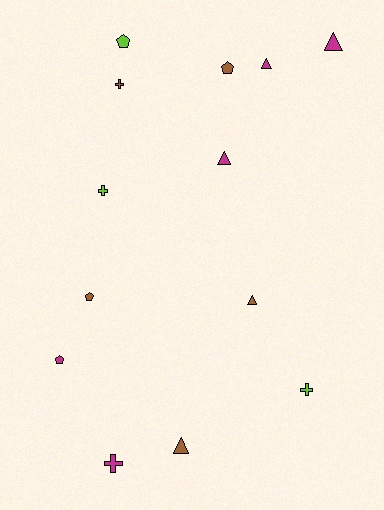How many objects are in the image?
There are 13 objects.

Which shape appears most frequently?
Triangle, with 5 objects.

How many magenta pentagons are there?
There is 1 magenta pentagon.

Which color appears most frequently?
Brown, with 5 objects.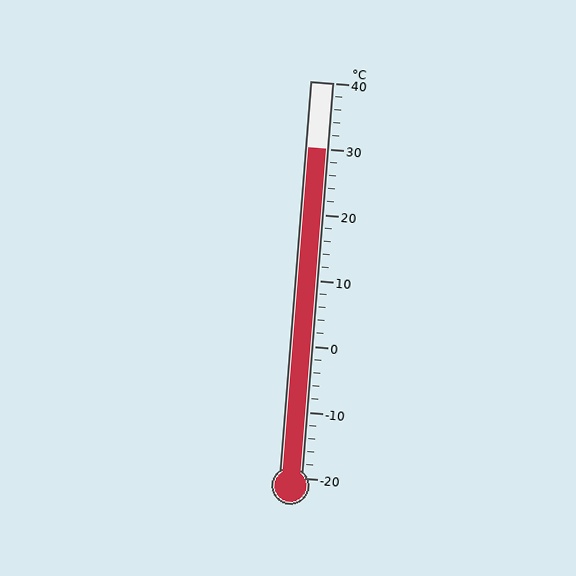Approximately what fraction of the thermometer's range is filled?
The thermometer is filled to approximately 85% of its range.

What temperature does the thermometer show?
The thermometer shows approximately 30°C.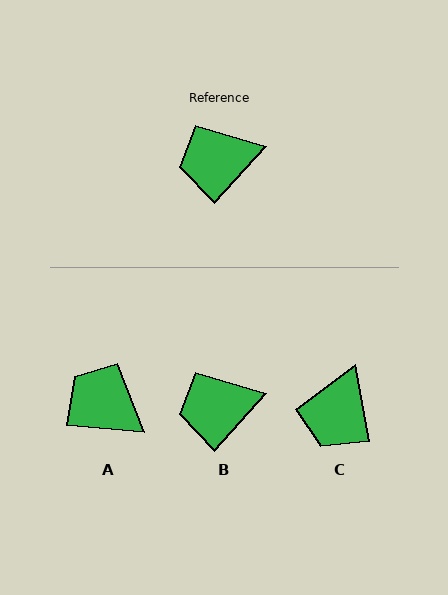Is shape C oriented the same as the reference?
No, it is off by about 53 degrees.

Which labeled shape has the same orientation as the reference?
B.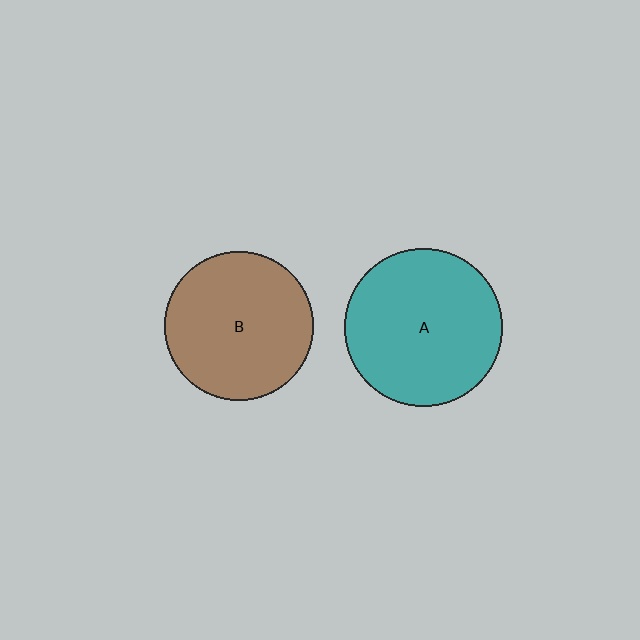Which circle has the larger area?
Circle A (teal).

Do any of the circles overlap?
No, none of the circles overlap.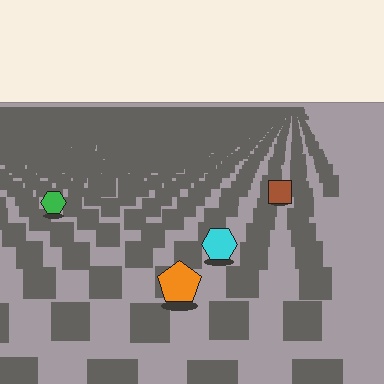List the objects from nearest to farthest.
From nearest to farthest: the orange pentagon, the cyan hexagon, the green hexagon, the brown square.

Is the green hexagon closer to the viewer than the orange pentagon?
No. The orange pentagon is closer — you can tell from the texture gradient: the ground texture is coarser near it.